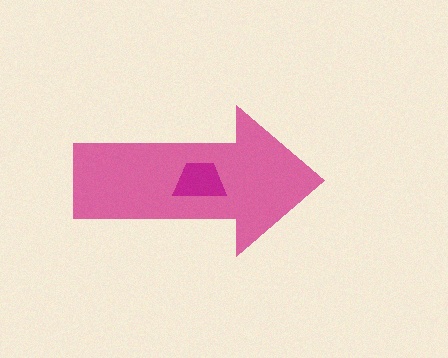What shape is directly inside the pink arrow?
The magenta trapezoid.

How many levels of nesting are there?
2.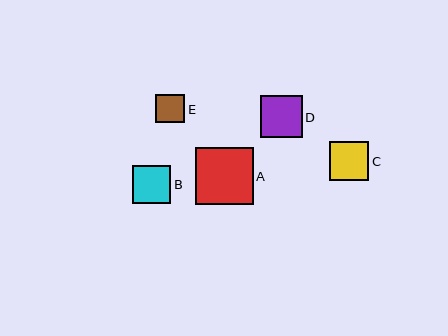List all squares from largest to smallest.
From largest to smallest: A, D, C, B, E.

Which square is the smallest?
Square E is the smallest with a size of approximately 29 pixels.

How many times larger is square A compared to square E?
Square A is approximately 2.0 times the size of square E.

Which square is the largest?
Square A is the largest with a size of approximately 57 pixels.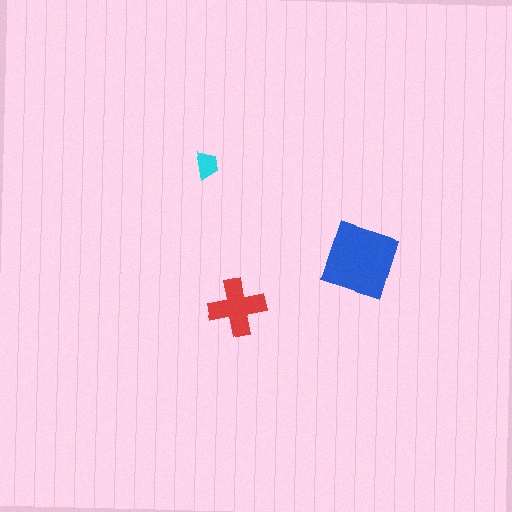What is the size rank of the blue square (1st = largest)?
1st.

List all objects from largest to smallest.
The blue square, the red cross, the cyan trapezoid.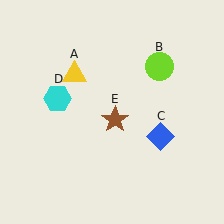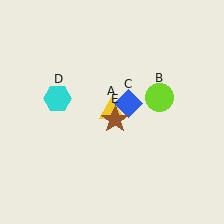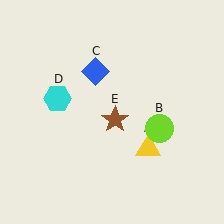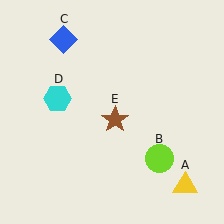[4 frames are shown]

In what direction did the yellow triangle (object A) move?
The yellow triangle (object A) moved down and to the right.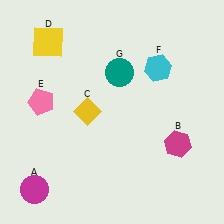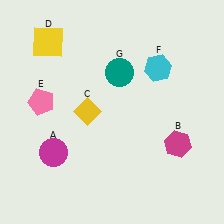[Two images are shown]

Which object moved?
The magenta circle (A) moved up.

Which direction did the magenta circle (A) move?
The magenta circle (A) moved up.